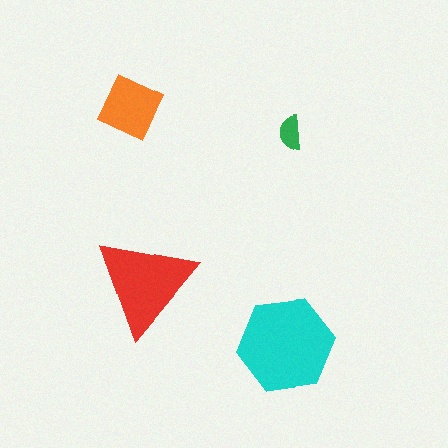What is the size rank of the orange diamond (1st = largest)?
3rd.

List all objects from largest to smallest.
The cyan hexagon, the red triangle, the orange diamond, the green semicircle.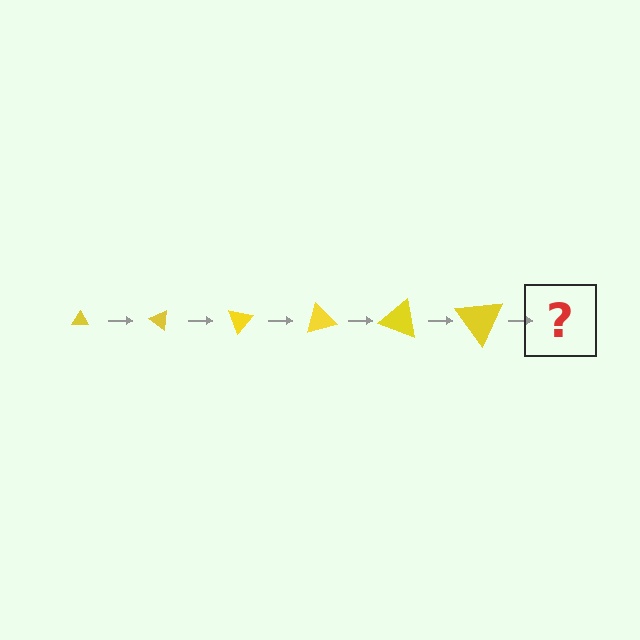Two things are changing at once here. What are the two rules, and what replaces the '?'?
The two rules are that the triangle grows larger each step and it rotates 35 degrees each step. The '?' should be a triangle, larger than the previous one and rotated 210 degrees from the start.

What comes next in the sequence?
The next element should be a triangle, larger than the previous one and rotated 210 degrees from the start.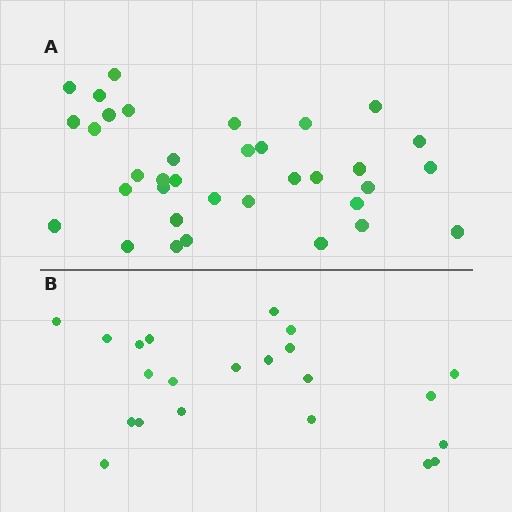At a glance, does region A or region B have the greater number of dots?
Region A (the top region) has more dots.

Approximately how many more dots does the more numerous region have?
Region A has approximately 15 more dots than region B.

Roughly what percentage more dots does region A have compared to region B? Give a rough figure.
About 60% more.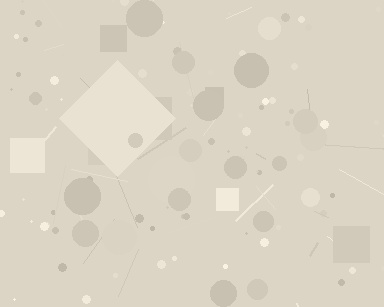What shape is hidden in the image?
A diamond is hidden in the image.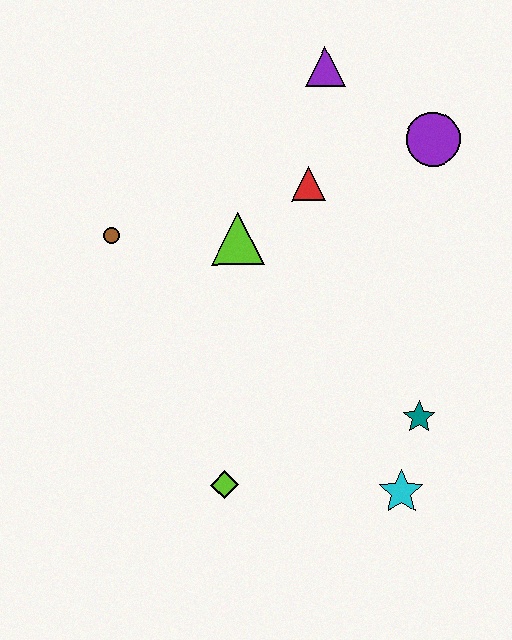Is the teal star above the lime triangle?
No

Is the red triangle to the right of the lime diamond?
Yes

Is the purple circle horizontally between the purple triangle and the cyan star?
No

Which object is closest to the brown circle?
The lime triangle is closest to the brown circle.